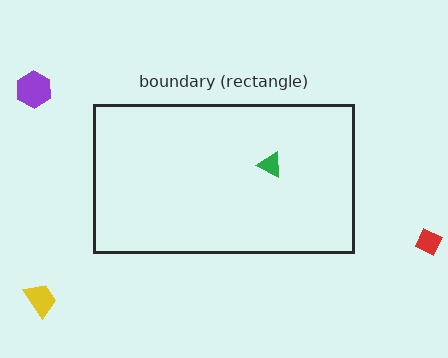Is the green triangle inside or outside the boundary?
Inside.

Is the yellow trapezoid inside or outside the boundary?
Outside.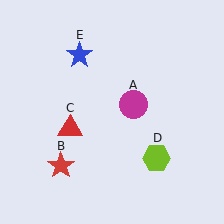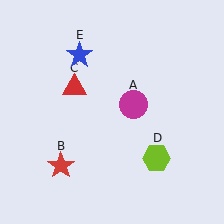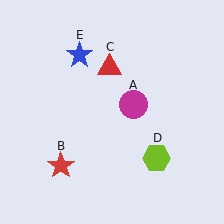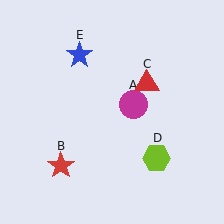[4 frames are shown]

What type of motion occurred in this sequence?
The red triangle (object C) rotated clockwise around the center of the scene.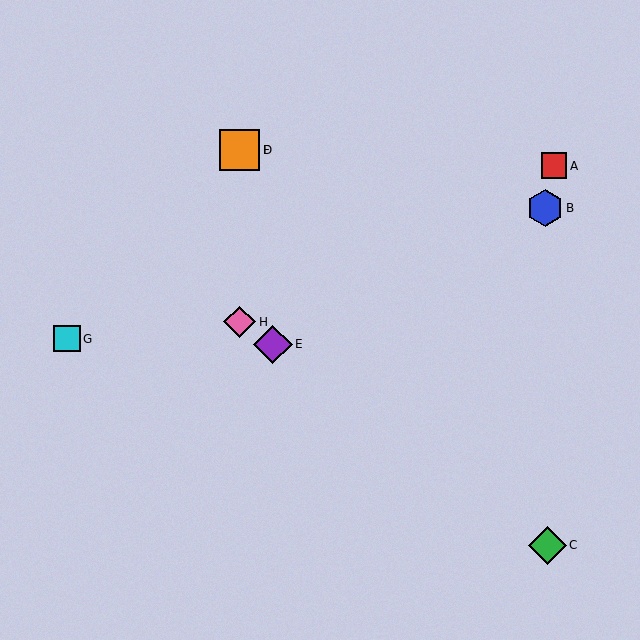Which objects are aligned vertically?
Objects D, F, H are aligned vertically.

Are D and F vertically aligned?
Yes, both are at x≈240.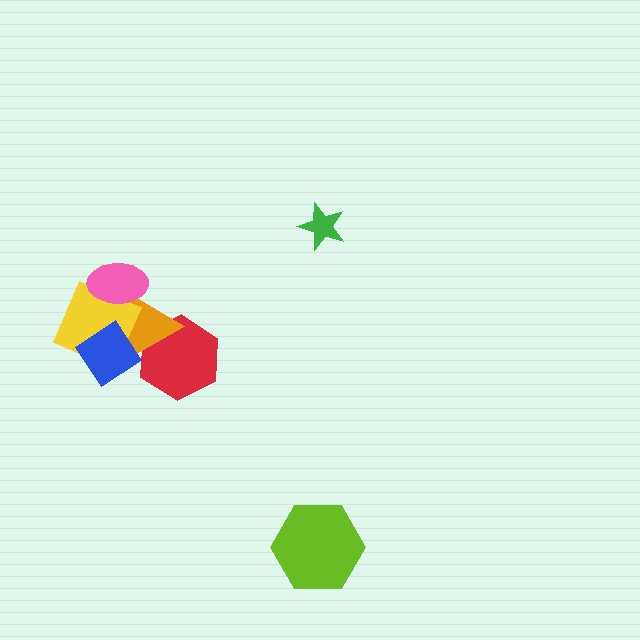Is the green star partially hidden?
No, no other shape covers it.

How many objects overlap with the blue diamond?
2 objects overlap with the blue diamond.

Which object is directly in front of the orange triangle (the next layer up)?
The yellow diamond is directly in front of the orange triangle.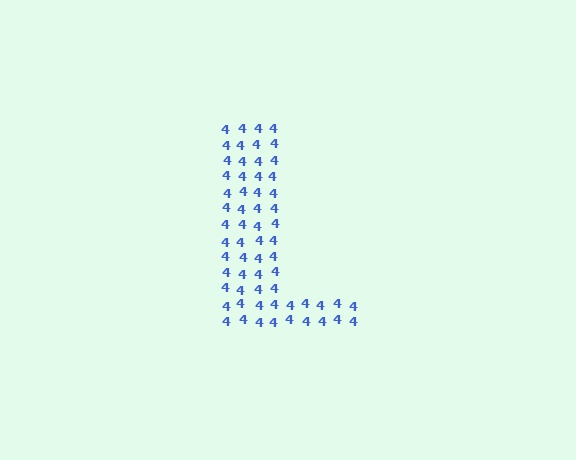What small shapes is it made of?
It is made of small digit 4's.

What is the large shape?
The large shape is the letter L.